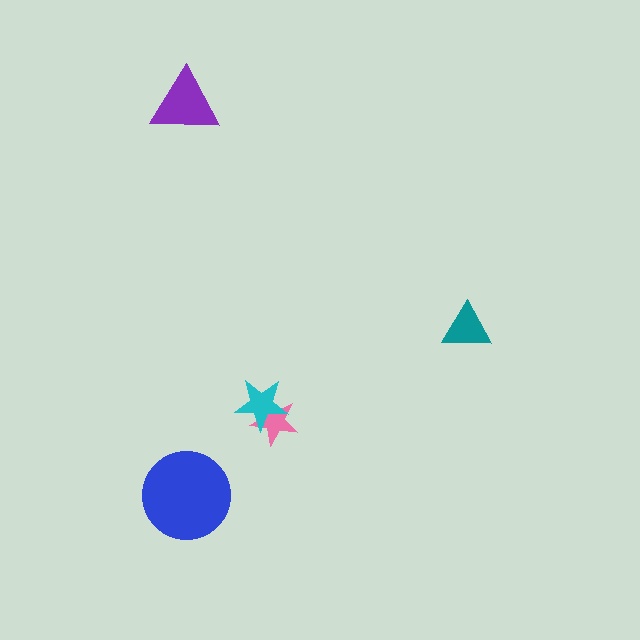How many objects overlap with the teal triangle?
0 objects overlap with the teal triangle.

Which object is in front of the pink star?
The cyan star is in front of the pink star.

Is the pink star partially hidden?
Yes, it is partially covered by another shape.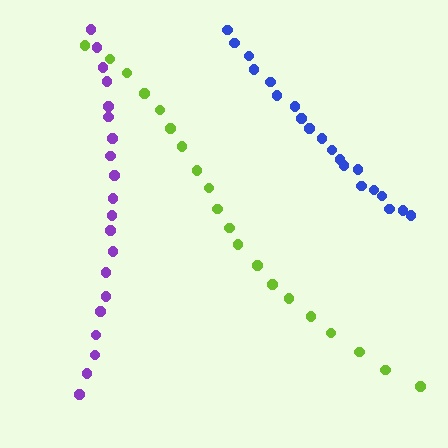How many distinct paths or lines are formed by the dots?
There are 3 distinct paths.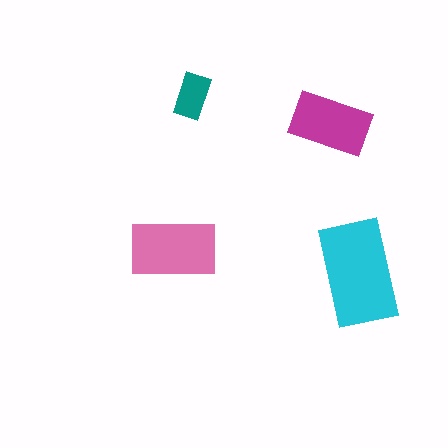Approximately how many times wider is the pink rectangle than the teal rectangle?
About 2 times wider.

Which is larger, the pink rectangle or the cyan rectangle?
The cyan one.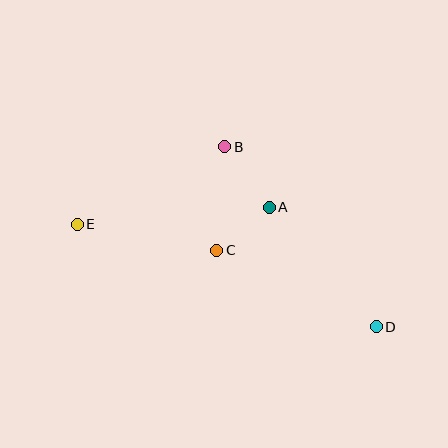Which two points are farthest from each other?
Points D and E are farthest from each other.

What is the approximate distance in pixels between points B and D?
The distance between B and D is approximately 236 pixels.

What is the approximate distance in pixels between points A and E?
The distance between A and E is approximately 193 pixels.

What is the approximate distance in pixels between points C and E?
The distance between C and E is approximately 142 pixels.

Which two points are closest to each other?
Points A and C are closest to each other.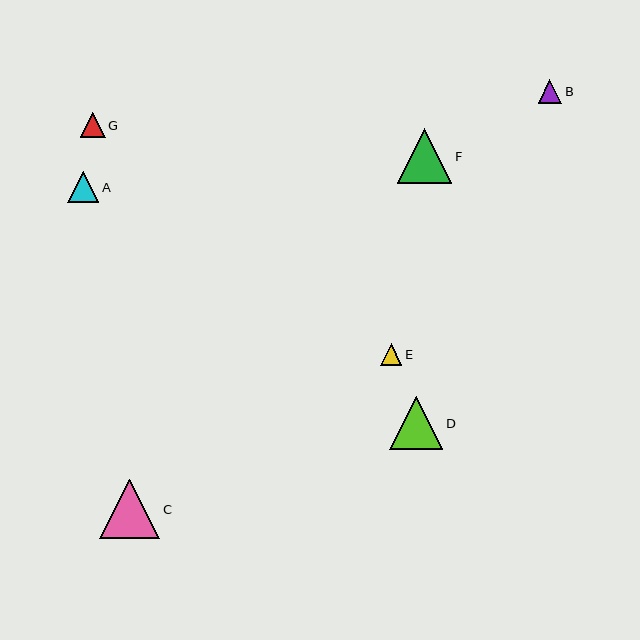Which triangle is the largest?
Triangle C is the largest with a size of approximately 60 pixels.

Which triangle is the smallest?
Triangle E is the smallest with a size of approximately 22 pixels.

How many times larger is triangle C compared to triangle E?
Triangle C is approximately 2.8 times the size of triangle E.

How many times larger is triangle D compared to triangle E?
Triangle D is approximately 2.4 times the size of triangle E.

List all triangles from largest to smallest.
From largest to smallest: C, F, D, A, G, B, E.